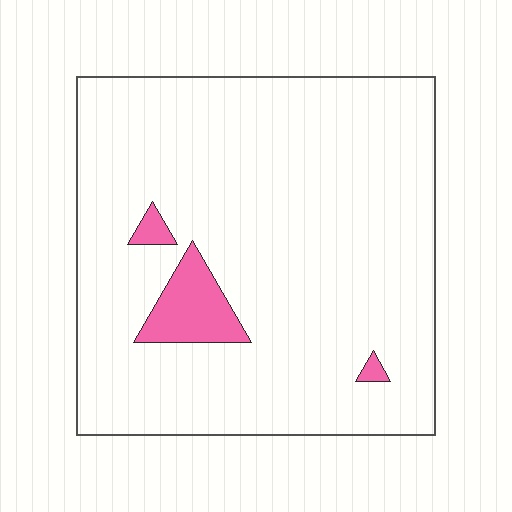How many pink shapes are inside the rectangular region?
3.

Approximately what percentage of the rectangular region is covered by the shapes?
Approximately 5%.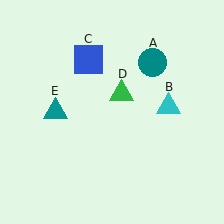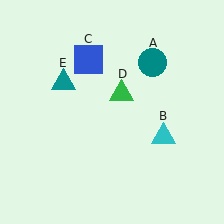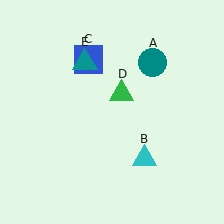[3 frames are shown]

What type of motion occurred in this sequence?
The cyan triangle (object B), teal triangle (object E) rotated clockwise around the center of the scene.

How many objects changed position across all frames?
2 objects changed position: cyan triangle (object B), teal triangle (object E).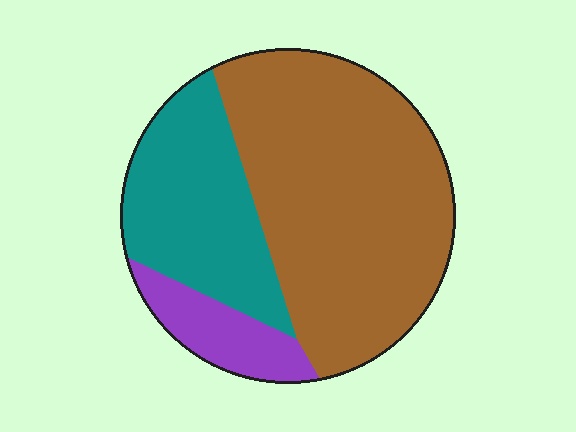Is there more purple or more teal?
Teal.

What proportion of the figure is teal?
Teal covers about 30% of the figure.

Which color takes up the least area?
Purple, at roughly 10%.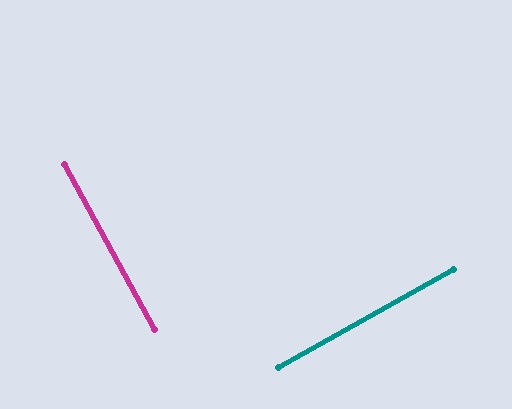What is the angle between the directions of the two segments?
Approximately 89 degrees.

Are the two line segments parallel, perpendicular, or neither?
Perpendicular — they meet at approximately 89°.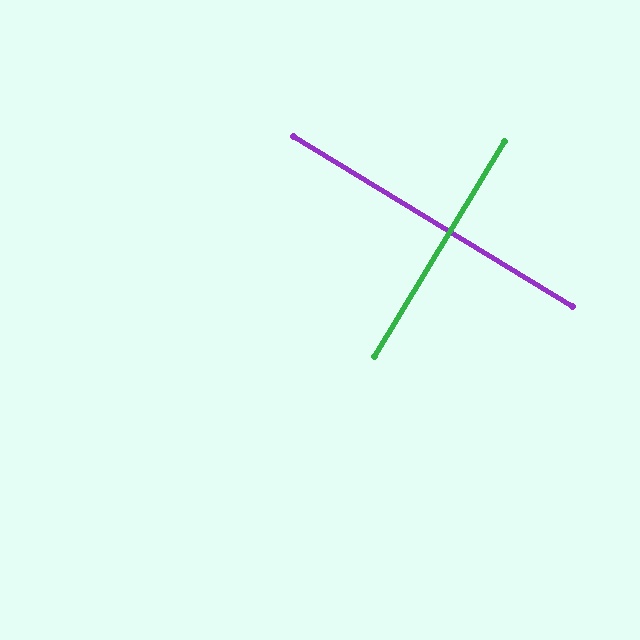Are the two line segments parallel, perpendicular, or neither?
Perpendicular — they meet at approximately 90°.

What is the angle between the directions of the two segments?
Approximately 90 degrees.